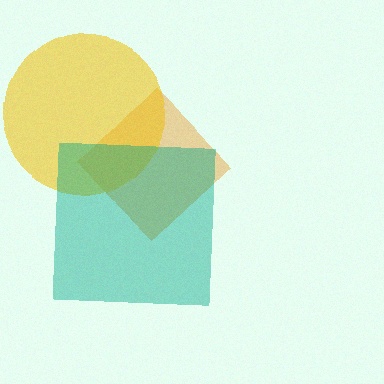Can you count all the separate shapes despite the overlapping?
Yes, there are 3 separate shapes.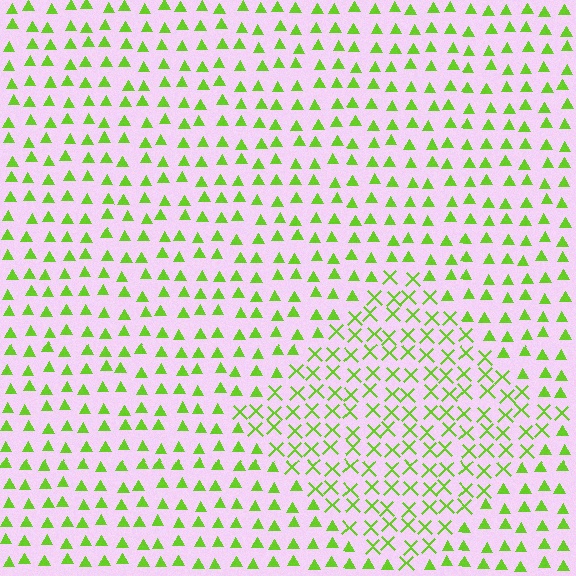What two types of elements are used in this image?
The image uses X marks inside the diamond region and triangles outside it.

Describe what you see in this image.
The image is filled with small lime elements arranged in a uniform grid. A diamond-shaped region contains X marks, while the surrounding area contains triangles. The boundary is defined purely by the change in element shape.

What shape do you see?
I see a diamond.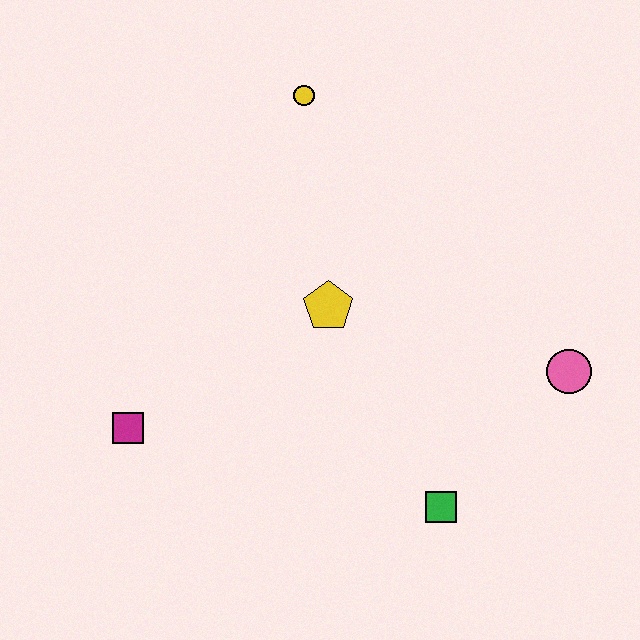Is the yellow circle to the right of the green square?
No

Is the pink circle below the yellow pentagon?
Yes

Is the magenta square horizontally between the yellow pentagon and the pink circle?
No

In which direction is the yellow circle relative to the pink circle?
The yellow circle is above the pink circle.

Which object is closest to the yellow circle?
The yellow pentagon is closest to the yellow circle.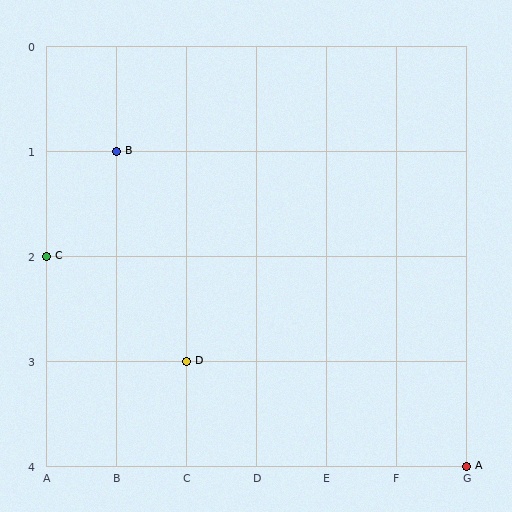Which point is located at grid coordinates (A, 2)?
Point C is at (A, 2).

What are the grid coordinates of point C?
Point C is at grid coordinates (A, 2).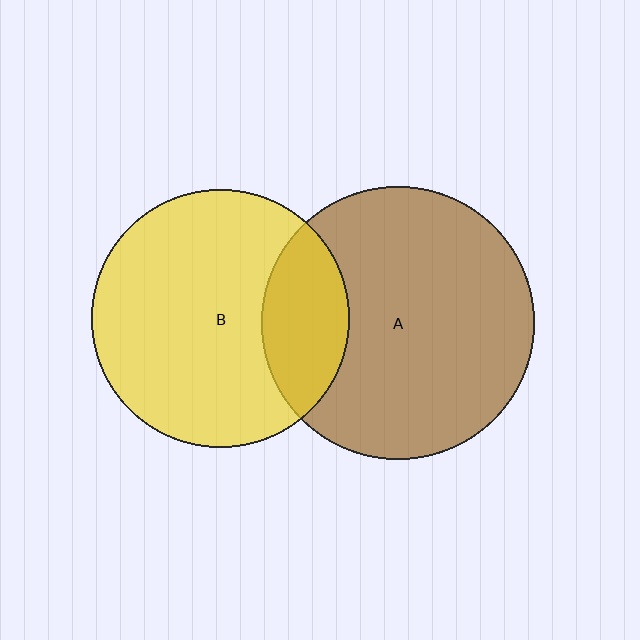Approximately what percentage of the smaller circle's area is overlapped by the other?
Approximately 25%.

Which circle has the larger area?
Circle A (brown).